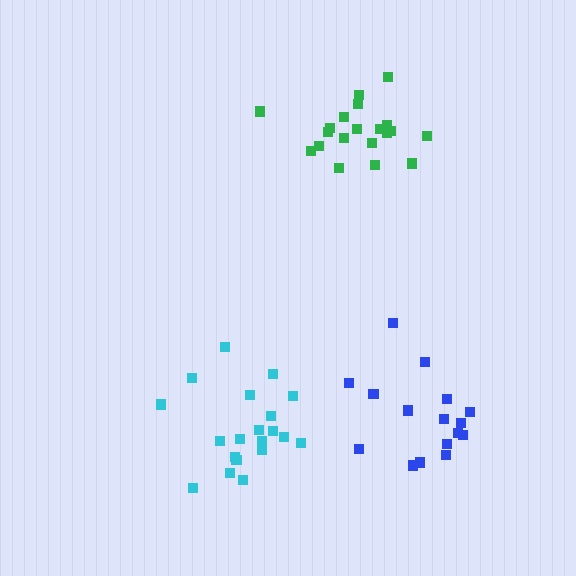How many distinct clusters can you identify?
There are 3 distinct clusters.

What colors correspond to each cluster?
The clusters are colored: green, blue, cyan.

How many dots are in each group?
Group 1: 20 dots, Group 2: 16 dots, Group 3: 20 dots (56 total).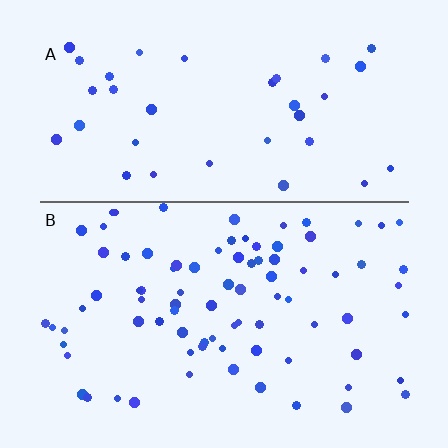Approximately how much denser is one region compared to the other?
Approximately 2.3× — region B over region A.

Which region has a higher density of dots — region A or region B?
B (the bottom).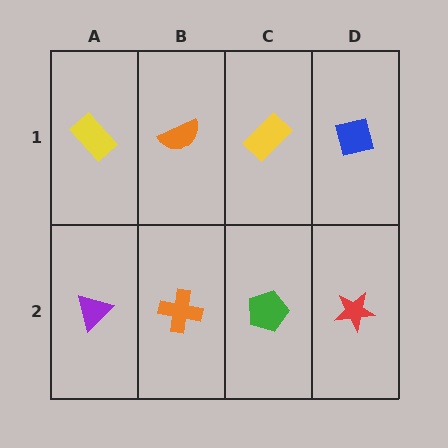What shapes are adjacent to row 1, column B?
An orange cross (row 2, column B), a yellow rectangle (row 1, column A), a yellow rectangle (row 1, column C).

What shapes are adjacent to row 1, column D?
A red star (row 2, column D), a yellow rectangle (row 1, column C).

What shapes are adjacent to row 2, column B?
An orange semicircle (row 1, column B), a purple triangle (row 2, column A), a green pentagon (row 2, column C).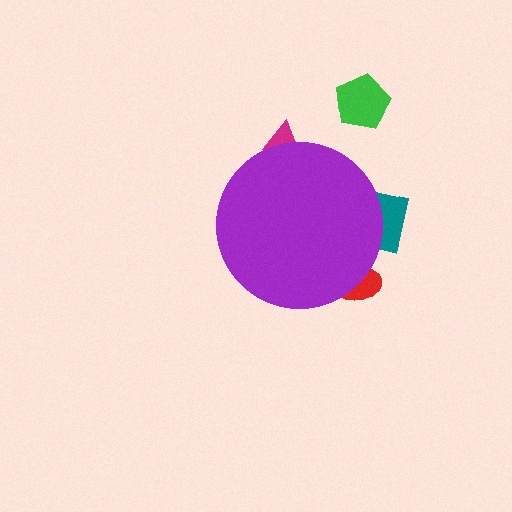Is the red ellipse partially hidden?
Yes, the red ellipse is partially hidden behind the purple circle.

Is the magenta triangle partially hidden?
Yes, the magenta triangle is partially hidden behind the purple circle.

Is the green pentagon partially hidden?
No, the green pentagon is fully visible.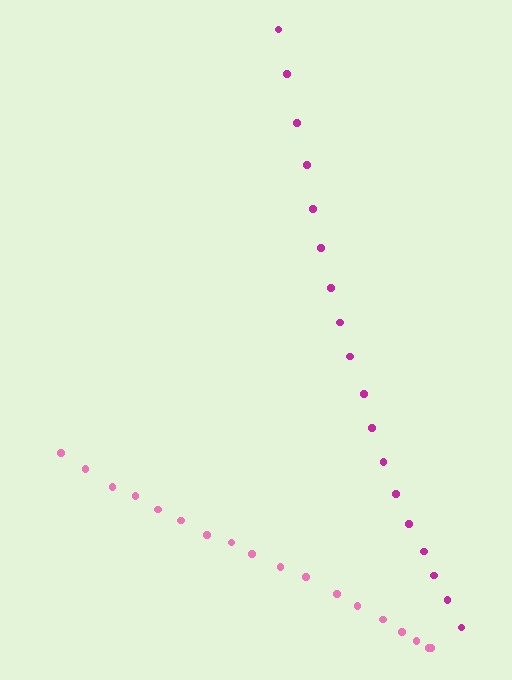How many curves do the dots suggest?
There are 2 distinct paths.